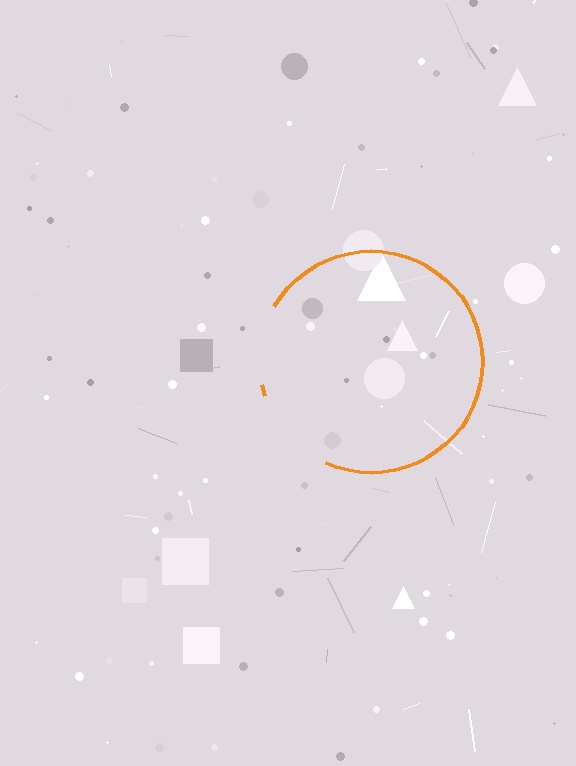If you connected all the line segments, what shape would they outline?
They would outline a circle.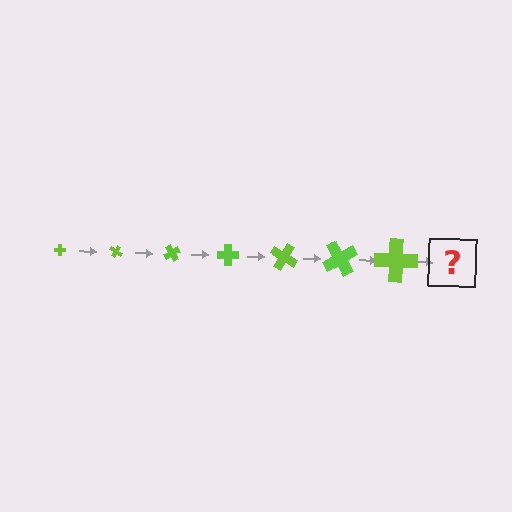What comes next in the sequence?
The next element should be a cross, larger than the previous one and rotated 210 degrees from the start.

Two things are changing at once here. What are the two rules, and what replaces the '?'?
The two rules are that the cross grows larger each step and it rotates 30 degrees each step. The '?' should be a cross, larger than the previous one and rotated 210 degrees from the start.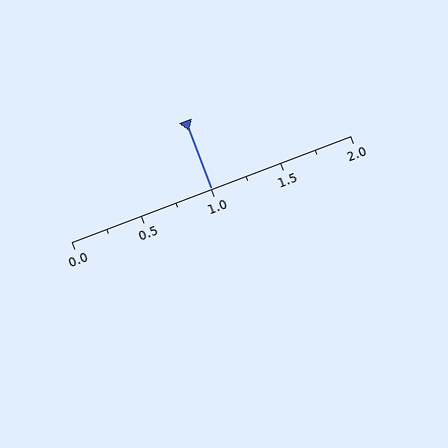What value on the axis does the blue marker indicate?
The marker indicates approximately 1.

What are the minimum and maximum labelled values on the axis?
The axis runs from 0.0 to 2.0.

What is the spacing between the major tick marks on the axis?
The major ticks are spaced 0.5 apart.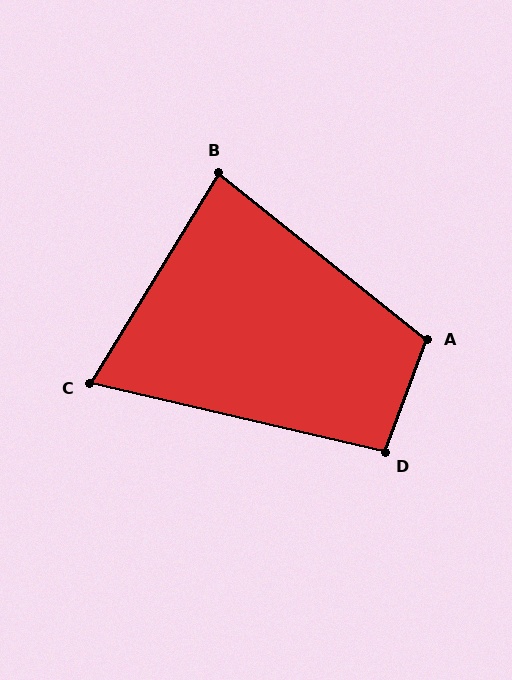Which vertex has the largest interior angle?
A, at approximately 108 degrees.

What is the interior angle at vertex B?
Approximately 83 degrees (acute).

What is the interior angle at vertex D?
Approximately 97 degrees (obtuse).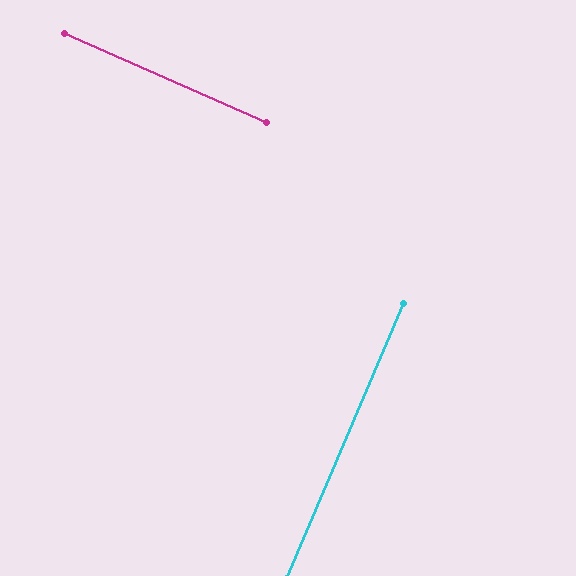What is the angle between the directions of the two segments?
Approximately 89 degrees.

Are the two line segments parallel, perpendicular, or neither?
Perpendicular — they meet at approximately 89°.